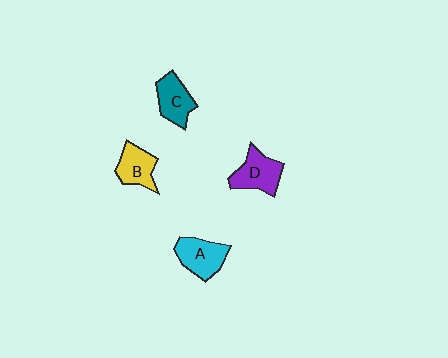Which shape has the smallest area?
Shape B (yellow).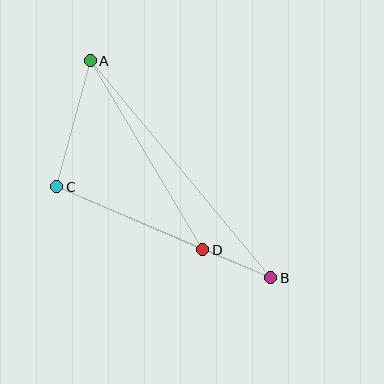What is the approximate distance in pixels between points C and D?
The distance between C and D is approximately 159 pixels.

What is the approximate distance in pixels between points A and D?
The distance between A and D is approximately 220 pixels.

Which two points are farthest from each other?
Points A and B are farthest from each other.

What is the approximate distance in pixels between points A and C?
The distance between A and C is approximately 130 pixels.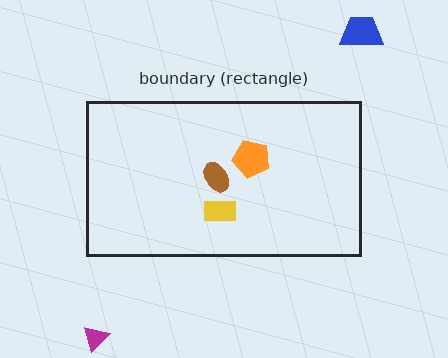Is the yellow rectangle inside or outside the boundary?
Inside.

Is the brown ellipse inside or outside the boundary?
Inside.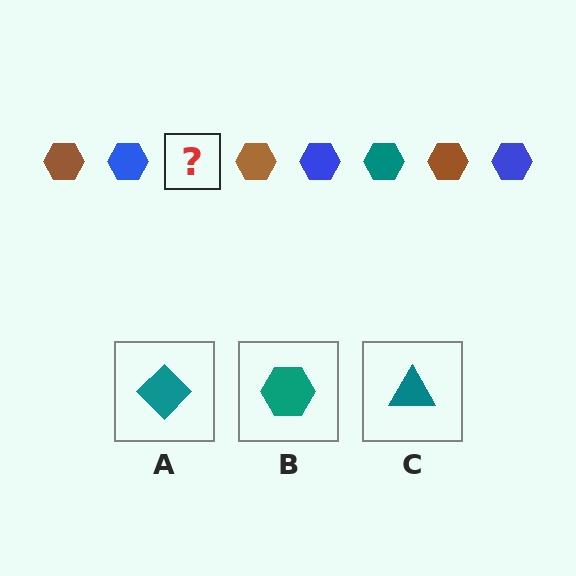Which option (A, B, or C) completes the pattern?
B.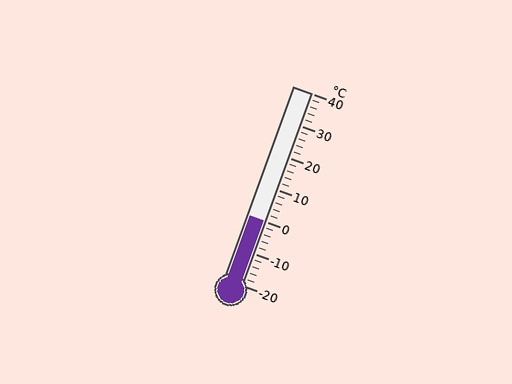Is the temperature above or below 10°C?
The temperature is below 10°C.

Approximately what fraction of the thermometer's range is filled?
The thermometer is filled to approximately 35% of its range.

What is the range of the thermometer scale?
The thermometer scale ranges from -20°C to 40°C.